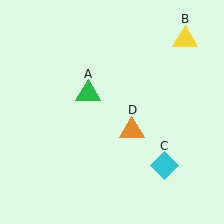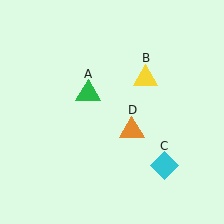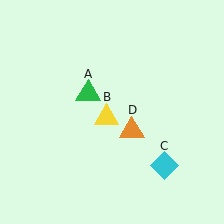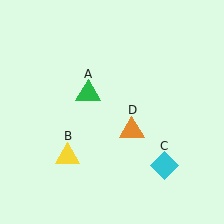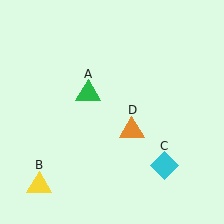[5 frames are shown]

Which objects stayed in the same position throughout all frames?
Green triangle (object A) and cyan diamond (object C) and orange triangle (object D) remained stationary.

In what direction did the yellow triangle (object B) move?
The yellow triangle (object B) moved down and to the left.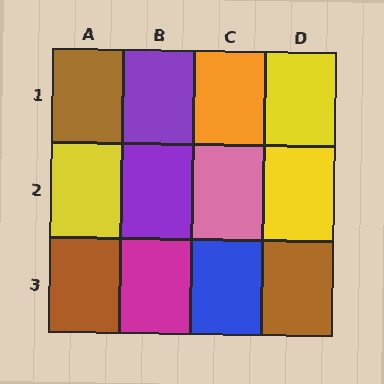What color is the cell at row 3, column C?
Blue.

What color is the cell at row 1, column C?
Orange.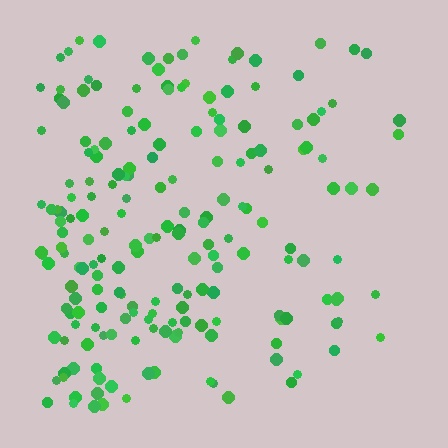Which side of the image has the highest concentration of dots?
The left.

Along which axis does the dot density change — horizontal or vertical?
Horizontal.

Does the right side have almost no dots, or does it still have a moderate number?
Still a moderate number, just noticeably fewer than the left.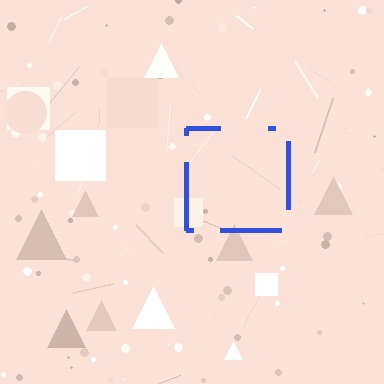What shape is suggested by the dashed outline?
The dashed outline suggests a square.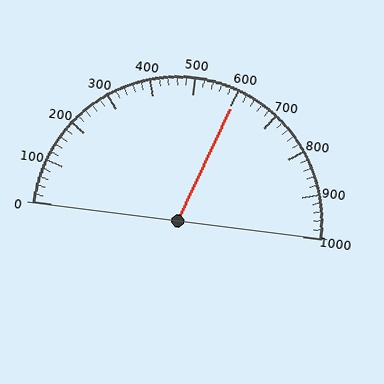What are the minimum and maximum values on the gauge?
The gauge ranges from 0 to 1000.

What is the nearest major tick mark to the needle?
The nearest major tick mark is 600.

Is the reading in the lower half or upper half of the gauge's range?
The reading is in the upper half of the range (0 to 1000).